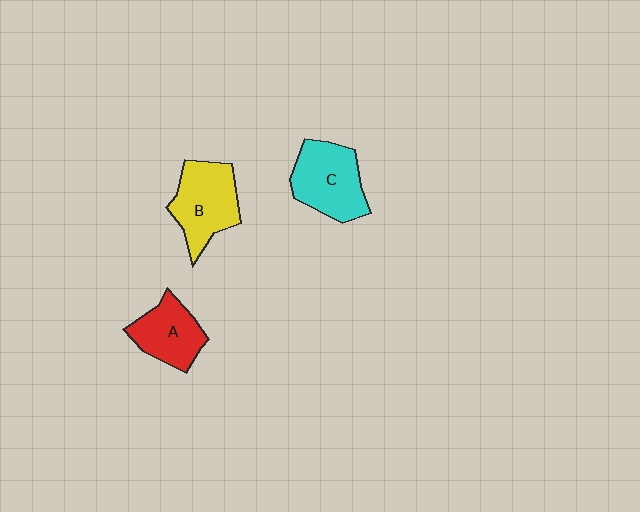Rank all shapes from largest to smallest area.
From largest to smallest: B (yellow), C (cyan), A (red).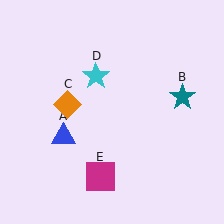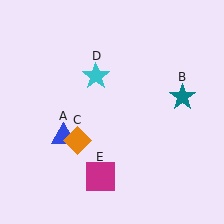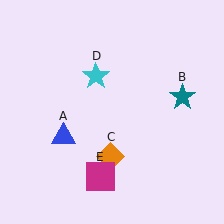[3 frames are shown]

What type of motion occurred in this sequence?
The orange diamond (object C) rotated counterclockwise around the center of the scene.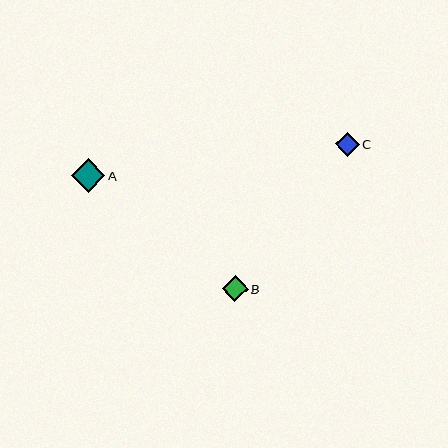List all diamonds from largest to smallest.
From largest to smallest: A, B, C.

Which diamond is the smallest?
Diamond C is the smallest with a size of approximately 24 pixels.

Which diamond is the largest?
Diamond A is the largest with a size of approximately 33 pixels.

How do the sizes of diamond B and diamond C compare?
Diamond B and diamond C are approximately the same size.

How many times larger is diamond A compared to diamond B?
Diamond A is approximately 1.3 times the size of diamond B.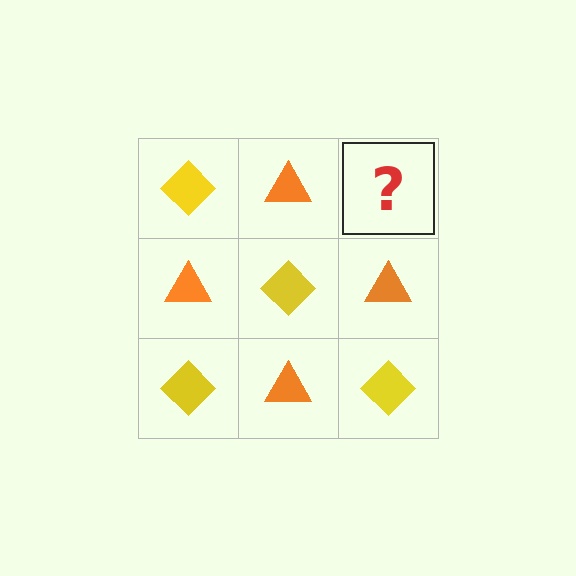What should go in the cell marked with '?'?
The missing cell should contain a yellow diamond.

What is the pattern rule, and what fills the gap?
The rule is that it alternates yellow diamond and orange triangle in a checkerboard pattern. The gap should be filled with a yellow diamond.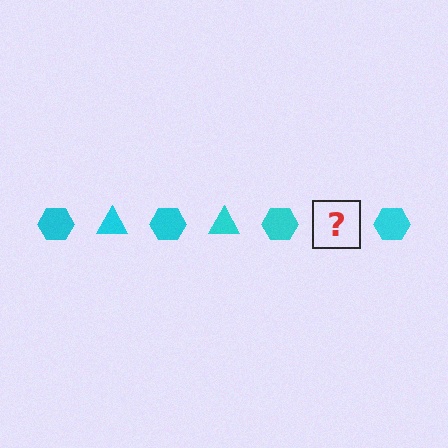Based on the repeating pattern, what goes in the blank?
The blank should be a cyan triangle.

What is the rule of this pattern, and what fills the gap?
The rule is that the pattern cycles through hexagon, triangle shapes in cyan. The gap should be filled with a cyan triangle.